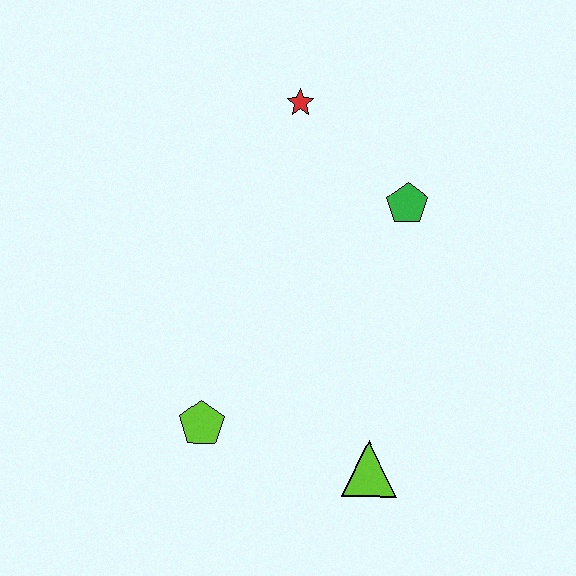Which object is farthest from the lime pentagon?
The red star is farthest from the lime pentagon.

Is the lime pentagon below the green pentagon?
Yes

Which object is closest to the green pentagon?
The red star is closest to the green pentagon.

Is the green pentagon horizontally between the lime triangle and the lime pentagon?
No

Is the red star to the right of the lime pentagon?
Yes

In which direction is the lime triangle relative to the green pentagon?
The lime triangle is below the green pentagon.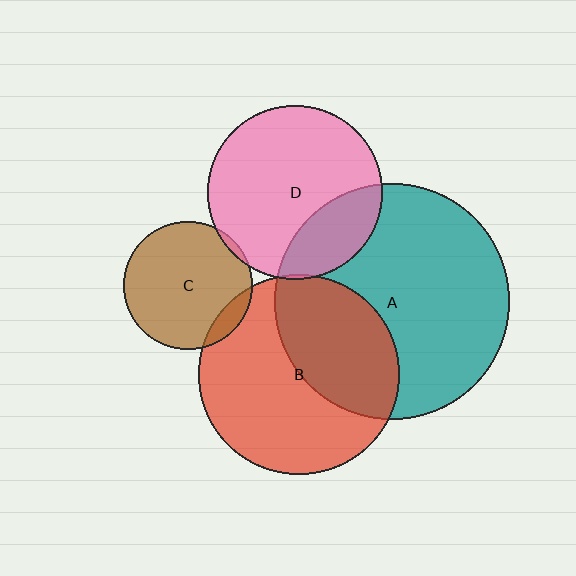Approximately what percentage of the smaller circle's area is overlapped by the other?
Approximately 25%.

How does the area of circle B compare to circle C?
Approximately 2.4 times.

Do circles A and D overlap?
Yes.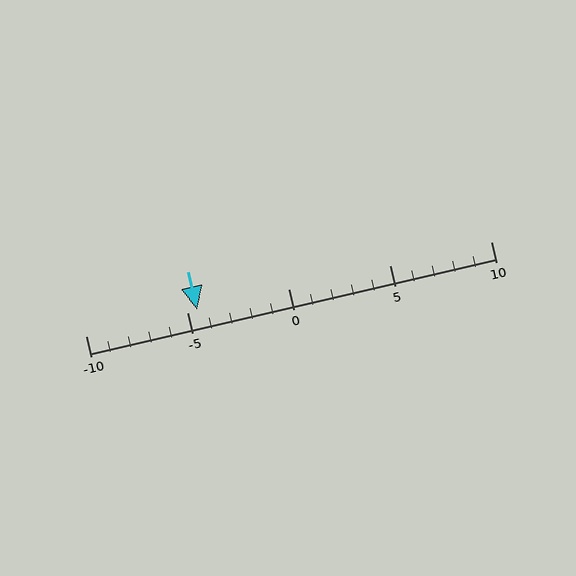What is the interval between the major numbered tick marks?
The major tick marks are spaced 5 units apart.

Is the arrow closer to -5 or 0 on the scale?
The arrow is closer to -5.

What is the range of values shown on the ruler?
The ruler shows values from -10 to 10.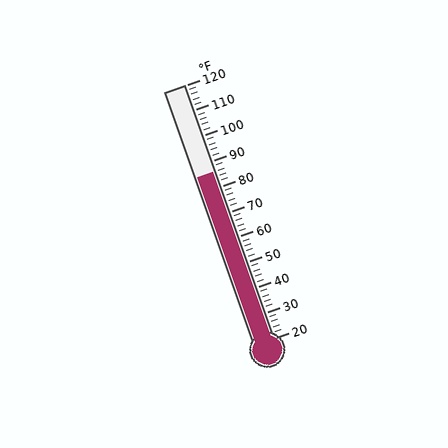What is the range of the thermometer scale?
The thermometer scale ranges from 20°F to 120°F.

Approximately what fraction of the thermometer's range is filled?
The thermometer is filled to approximately 65% of its range.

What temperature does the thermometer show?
The thermometer shows approximately 86°F.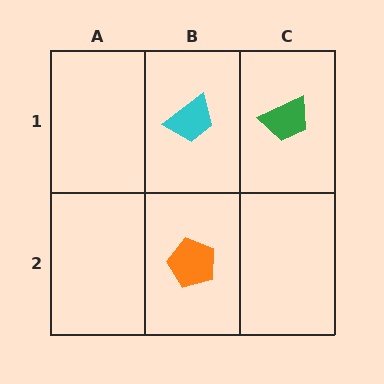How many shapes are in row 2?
1 shape.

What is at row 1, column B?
A cyan trapezoid.